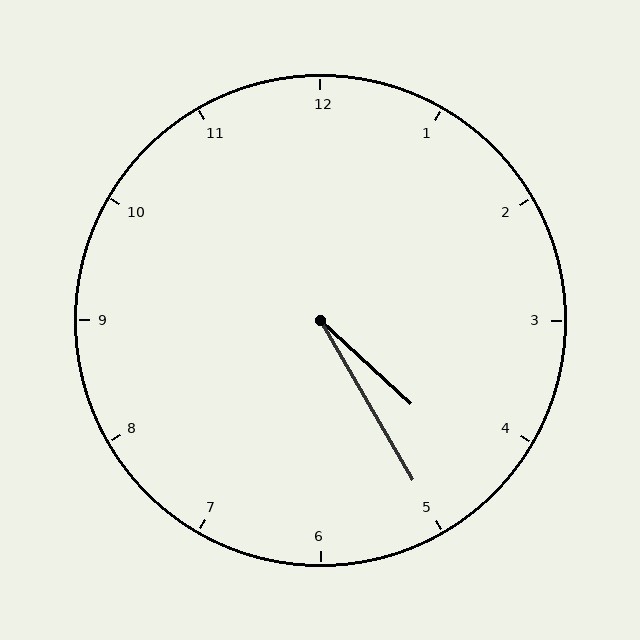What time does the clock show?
4:25.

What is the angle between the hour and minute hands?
Approximately 18 degrees.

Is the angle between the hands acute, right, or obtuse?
It is acute.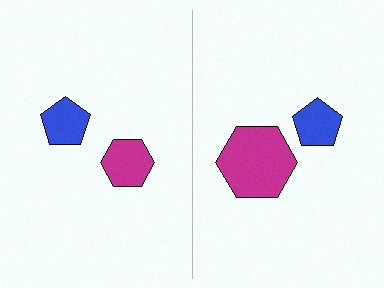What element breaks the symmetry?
The magenta hexagon on the right side has a different size than its mirror counterpart.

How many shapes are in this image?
There are 4 shapes in this image.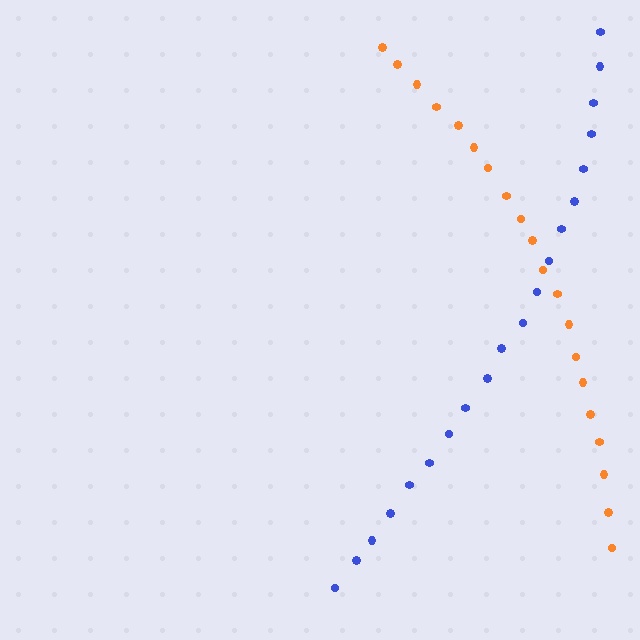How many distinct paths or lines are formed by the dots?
There are 2 distinct paths.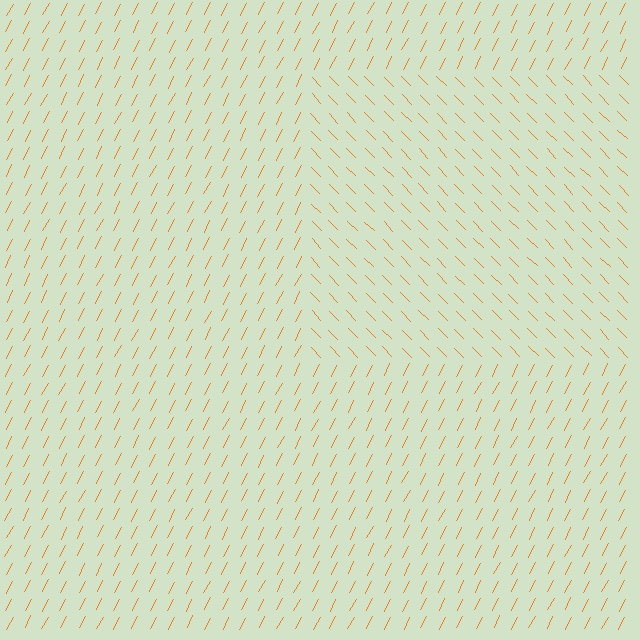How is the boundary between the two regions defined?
The boundary is defined purely by a change in line orientation (approximately 72 degrees difference). All lines are the same color and thickness.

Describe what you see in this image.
The image is filled with small orange line segments. A rectangle region in the image has lines oriented differently from the surrounding lines, creating a visible texture boundary.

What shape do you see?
I see a rectangle.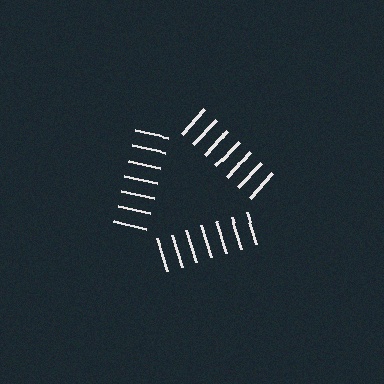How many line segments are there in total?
21 — 7 along each of the 3 edges.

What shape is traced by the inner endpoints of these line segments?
An illusory triangle — the line segments terminate on its edges but no continuous stroke is drawn.